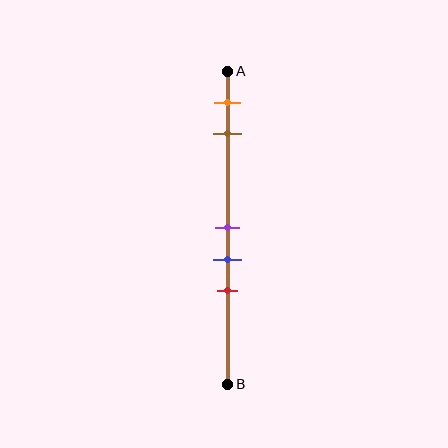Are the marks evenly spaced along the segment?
No, the marks are not evenly spaced.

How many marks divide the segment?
There are 5 marks dividing the segment.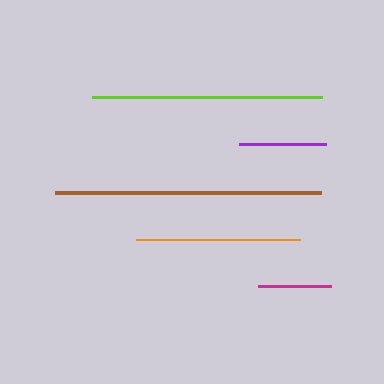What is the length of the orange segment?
The orange segment is approximately 164 pixels long.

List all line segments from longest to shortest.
From longest to shortest: brown, lime, orange, purple, magenta.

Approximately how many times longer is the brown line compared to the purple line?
The brown line is approximately 3.1 times the length of the purple line.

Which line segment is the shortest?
The magenta line is the shortest at approximately 74 pixels.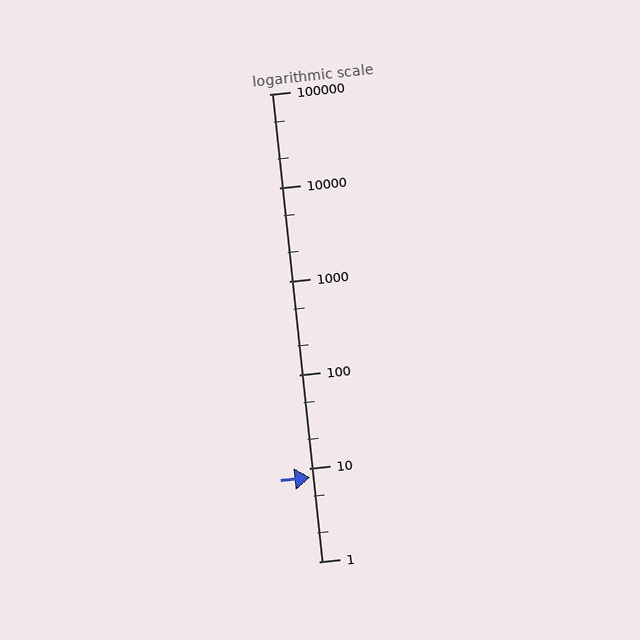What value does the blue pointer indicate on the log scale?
The pointer indicates approximately 7.9.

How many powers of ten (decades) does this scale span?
The scale spans 5 decades, from 1 to 100000.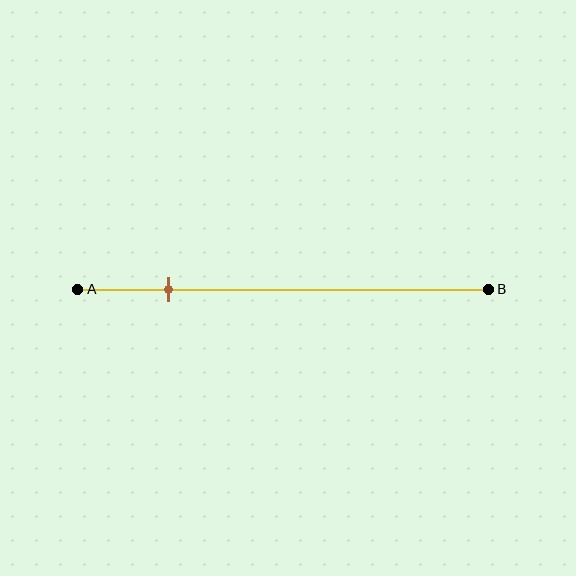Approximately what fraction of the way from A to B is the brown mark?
The brown mark is approximately 20% of the way from A to B.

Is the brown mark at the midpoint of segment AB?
No, the mark is at about 20% from A, not at the 50% midpoint.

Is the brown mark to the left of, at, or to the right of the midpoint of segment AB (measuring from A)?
The brown mark is to the left of the midpoint of segment AB.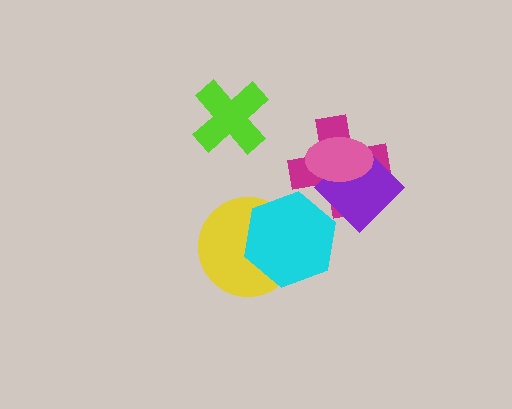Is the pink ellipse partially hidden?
No, no other shape covers it.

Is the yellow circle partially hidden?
Yes, it is partially covered by another shape.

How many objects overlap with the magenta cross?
3 objects overlap with the magenta cross.